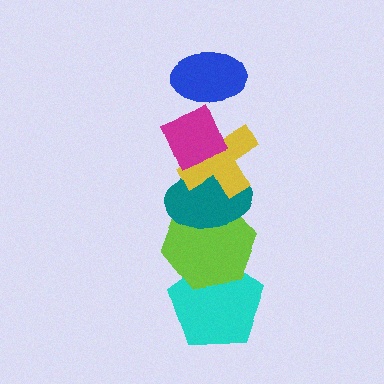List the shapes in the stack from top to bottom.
From top to bottom: the blue ellipse, the magenta diamond, the yellow cross, the teal ellipse, the lime hexagon, the cyan pentagon.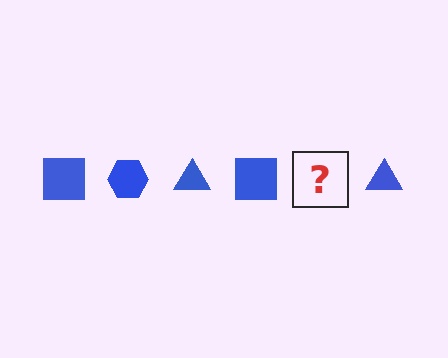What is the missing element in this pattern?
The missing element is a blue hexagon.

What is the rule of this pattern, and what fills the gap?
The rule is that the pattern cycles through square, hexagon, triangle shapes in blue. The gap should be filled with a blue hexagon.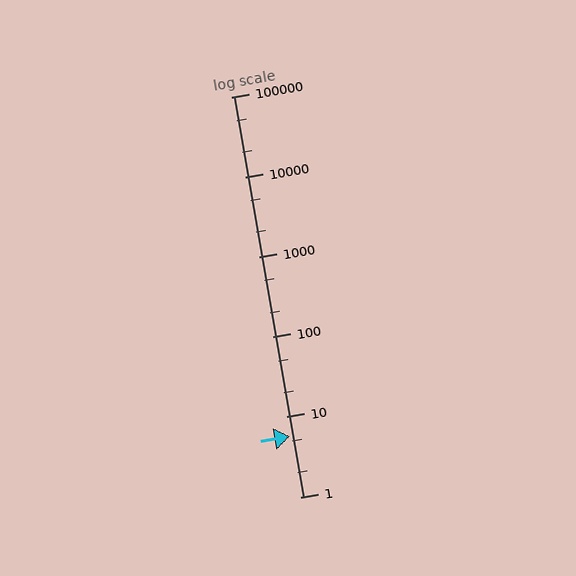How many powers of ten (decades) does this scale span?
The scale spans 5 decades, from 1 to 100000.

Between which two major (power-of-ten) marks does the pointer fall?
The pointer is between 1 and 10.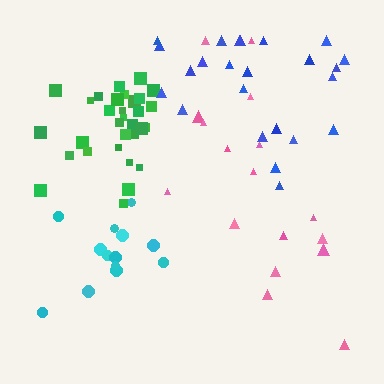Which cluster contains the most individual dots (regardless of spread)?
Green (31).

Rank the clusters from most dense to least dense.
green, cyan, blue, pink.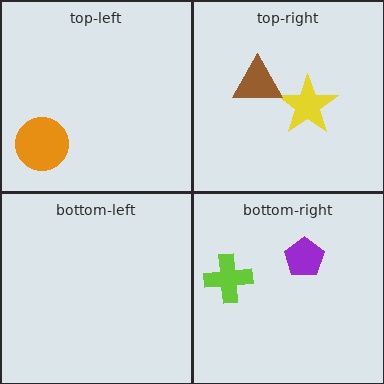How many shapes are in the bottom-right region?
2.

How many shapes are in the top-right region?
2.